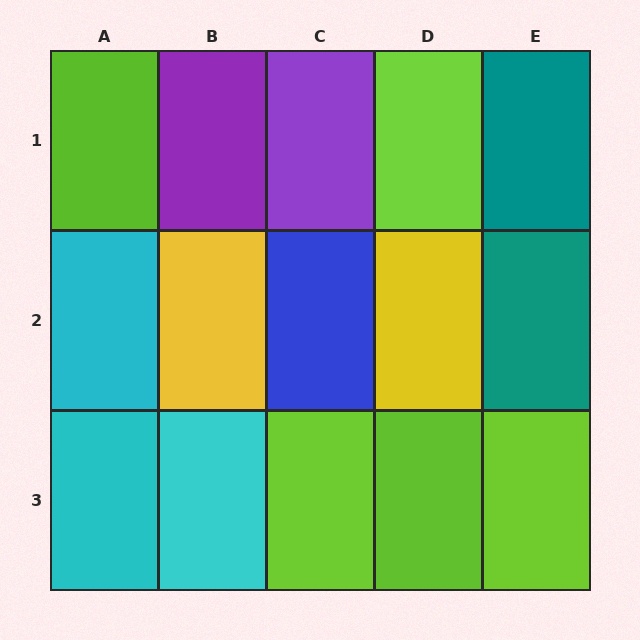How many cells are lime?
5 cells are lime.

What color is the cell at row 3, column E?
Lime.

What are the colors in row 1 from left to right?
Lime, purple, purple, lime, teal.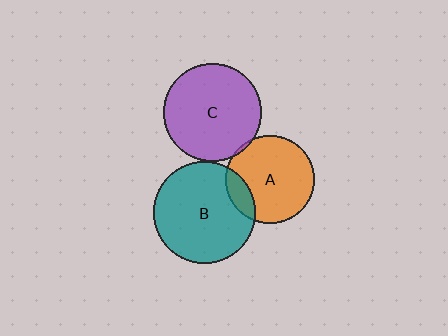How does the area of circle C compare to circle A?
Approximately 1.2 times.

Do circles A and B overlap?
Yes.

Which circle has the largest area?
Circle B (teal).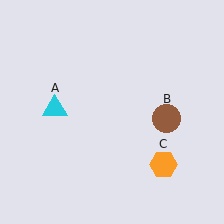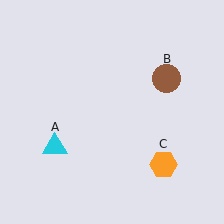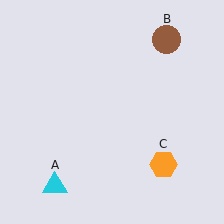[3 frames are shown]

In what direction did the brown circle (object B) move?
The brown circle (object B) moved up.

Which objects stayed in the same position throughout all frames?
Orange hexagon (object C) remained stationary.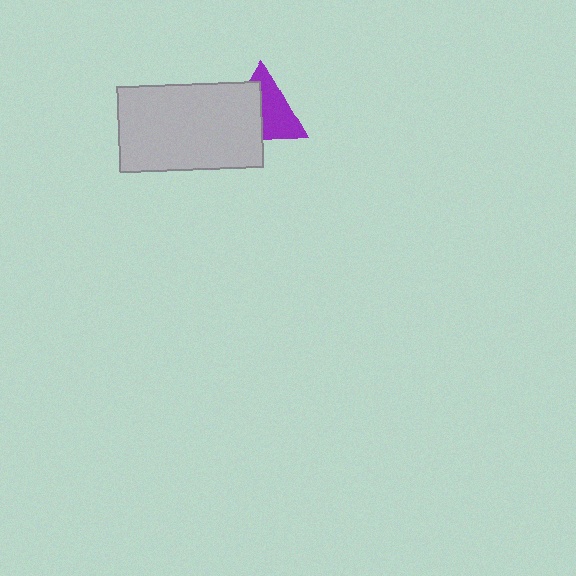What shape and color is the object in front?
The object in front is a light gray rectangle.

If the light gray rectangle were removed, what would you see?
You would see the complete purple triangle.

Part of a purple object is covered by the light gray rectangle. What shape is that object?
It is a triangle.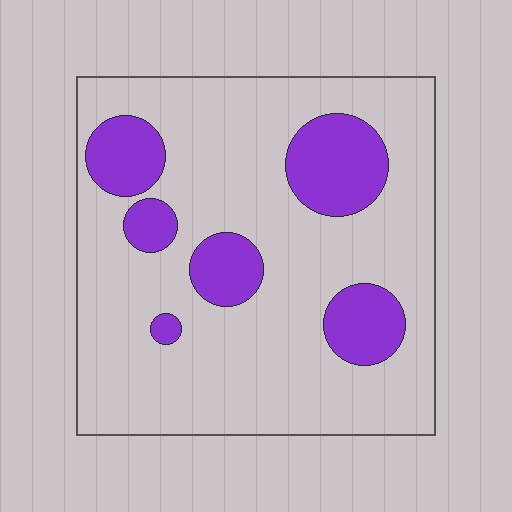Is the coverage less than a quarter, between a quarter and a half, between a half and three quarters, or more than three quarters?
Less than a quarter.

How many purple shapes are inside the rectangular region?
6.